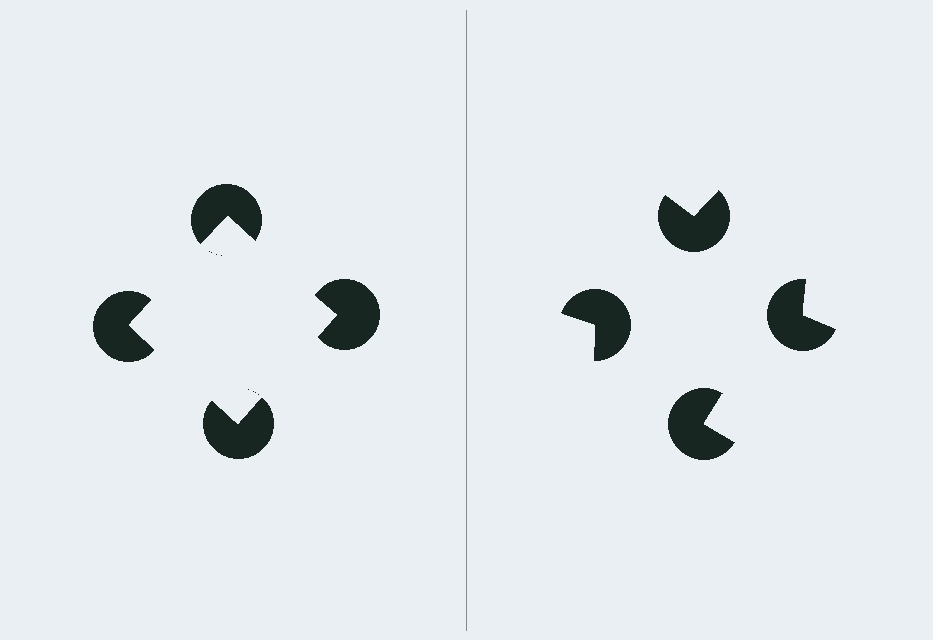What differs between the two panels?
The pac-man discs are positioned identically on both sides; only the wedge orientations differ. On the left they align to a square; on the right they are misaligned.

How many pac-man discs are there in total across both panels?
8 — 4 on each side.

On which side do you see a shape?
An illusory square appears on the left side. On the right side the wedge cuts are rotated, so no coherent shape forms.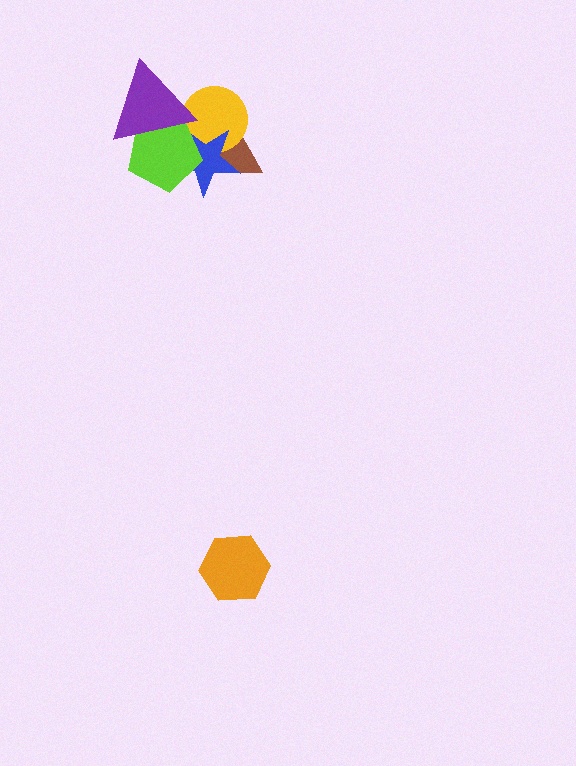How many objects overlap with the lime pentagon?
3 objects overlap with the lime pentagon.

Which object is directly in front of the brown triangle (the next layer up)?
The yellow circle is directly in front of the brown triangle.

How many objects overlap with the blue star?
4 objects overlap with the blue star.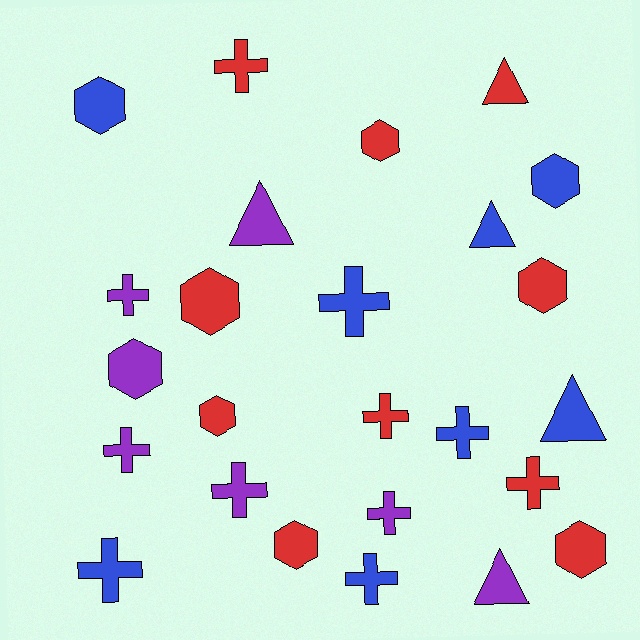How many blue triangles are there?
There are 2 blue triangles.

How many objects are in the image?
There are 25 objects.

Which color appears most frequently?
Red, with 10 objects.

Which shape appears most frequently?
Cross, with 11 objects.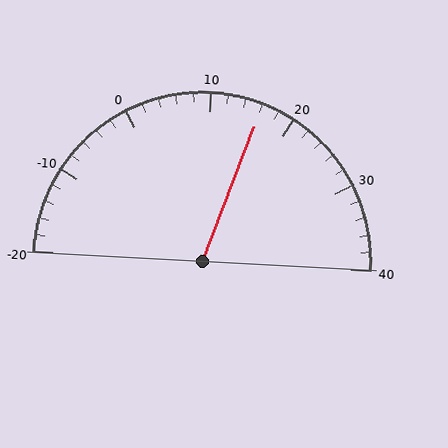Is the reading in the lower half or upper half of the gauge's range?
The reading is in the upper half of the range (-20 to 40).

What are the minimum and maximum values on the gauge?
The gauge ranges from -20 to 40.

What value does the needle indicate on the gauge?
The needle indicates approximately 16.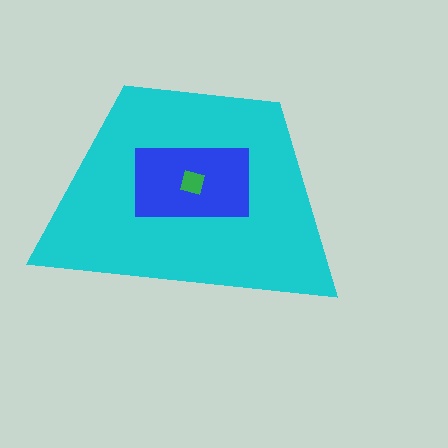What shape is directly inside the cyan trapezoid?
The blue rectangle.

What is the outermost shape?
The cyan trapezoid.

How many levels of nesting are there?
3.